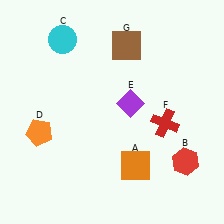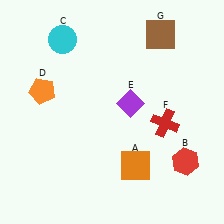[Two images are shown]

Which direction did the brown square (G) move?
The brown square (G) moved right.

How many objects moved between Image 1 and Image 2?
2 objects moved between the two images.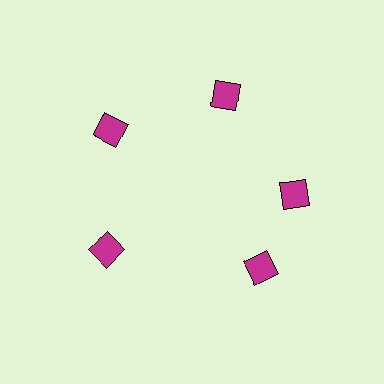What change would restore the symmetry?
The symmetry would be restored by rotating it back into even spacing with its neighbors so that all 5 diamonds sit at equal angles and equal distance from the center.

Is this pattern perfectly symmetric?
No. The 5 magenta diamonds are arranged in a ring, but one element near the 5 o'clock position is rotated out of alignment along the ring, breaking the 5-fold rotational symmetry.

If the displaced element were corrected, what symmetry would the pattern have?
It would have 5-fold rotational symmetry — the pattern would map onto itself every 72 degrees.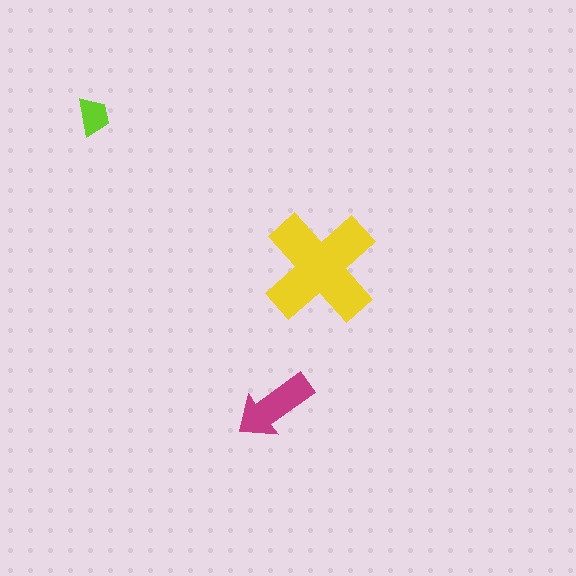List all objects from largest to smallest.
The yellow cross, the magenta arrow, the lime trapezoid.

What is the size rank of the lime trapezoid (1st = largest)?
3rd.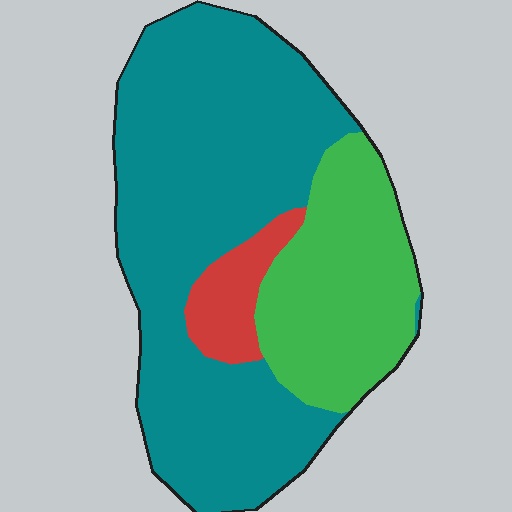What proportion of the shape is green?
Green covers 27% of the shape.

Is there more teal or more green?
Teal.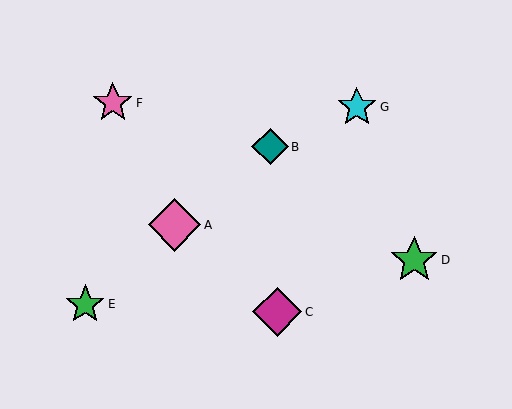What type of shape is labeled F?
Shape F is a pink star.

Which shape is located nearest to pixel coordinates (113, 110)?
The pink star (labeled F) at (113, 103) is nearest to that location.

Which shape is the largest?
The pink diamond (labeled A) is the largest.